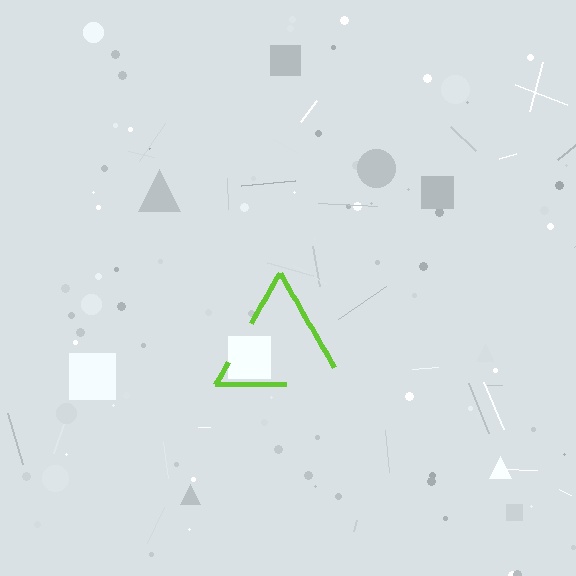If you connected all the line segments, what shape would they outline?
They would outline a triangle.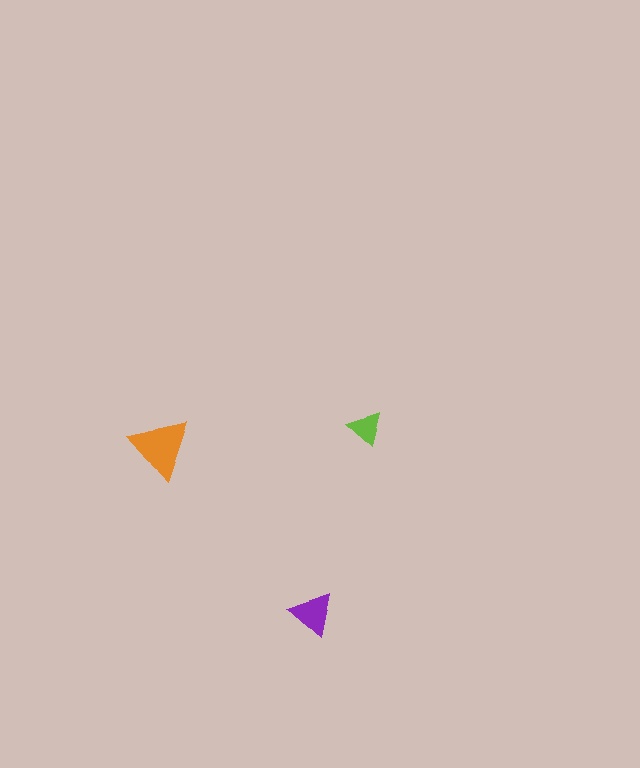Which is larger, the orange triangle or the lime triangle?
The orange one.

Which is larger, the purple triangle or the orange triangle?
The orange one.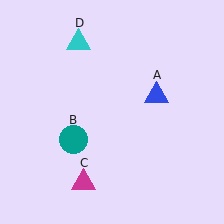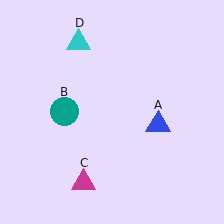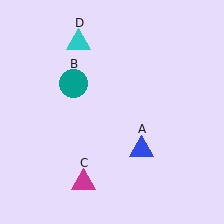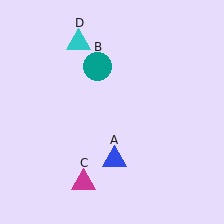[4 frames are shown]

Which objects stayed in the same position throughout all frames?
Magenta triangle (object C) and cyan triangle (object D) remained stationary.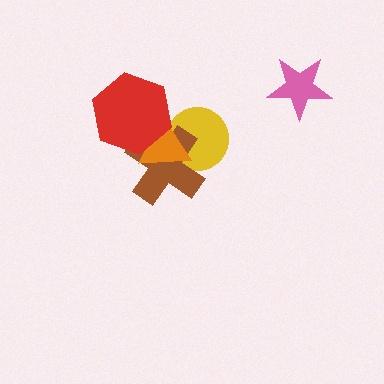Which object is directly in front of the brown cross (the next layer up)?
The orange triangle is directly in front of the brown cross.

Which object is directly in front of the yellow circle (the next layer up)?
The brown cross is directly in front of the yellow circle.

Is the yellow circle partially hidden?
Yes, it is partially covered by another shape.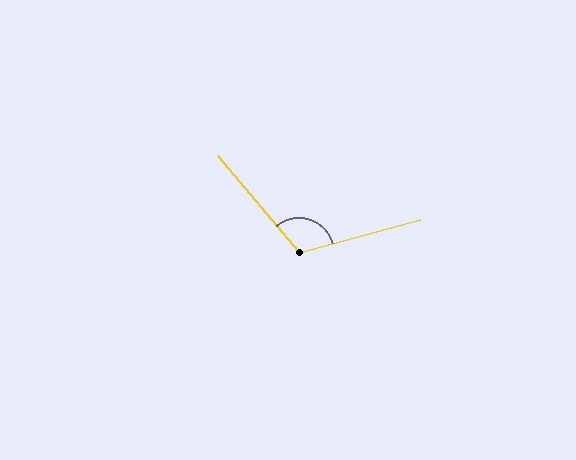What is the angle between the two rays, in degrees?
Approximately 115 degrees.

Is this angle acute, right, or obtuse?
It is obtuse.